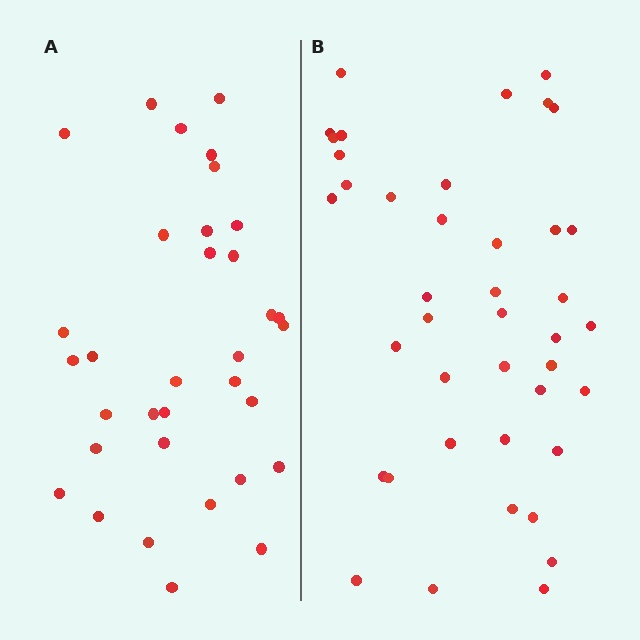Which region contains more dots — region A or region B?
Region B (the right region) has more dots.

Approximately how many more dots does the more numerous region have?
Region B has roughly 8 or so more dots than region A.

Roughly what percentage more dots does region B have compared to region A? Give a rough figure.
About 20% more.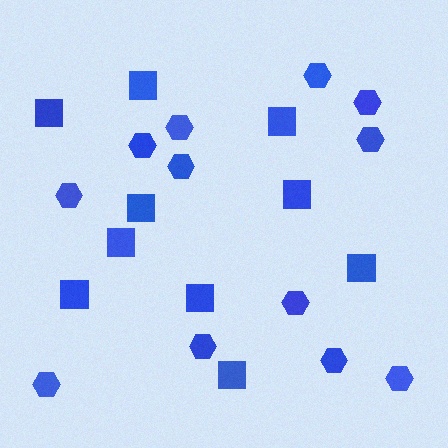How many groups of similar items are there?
There are 2 groups: one group of hexagons (12) and one group of squares (10).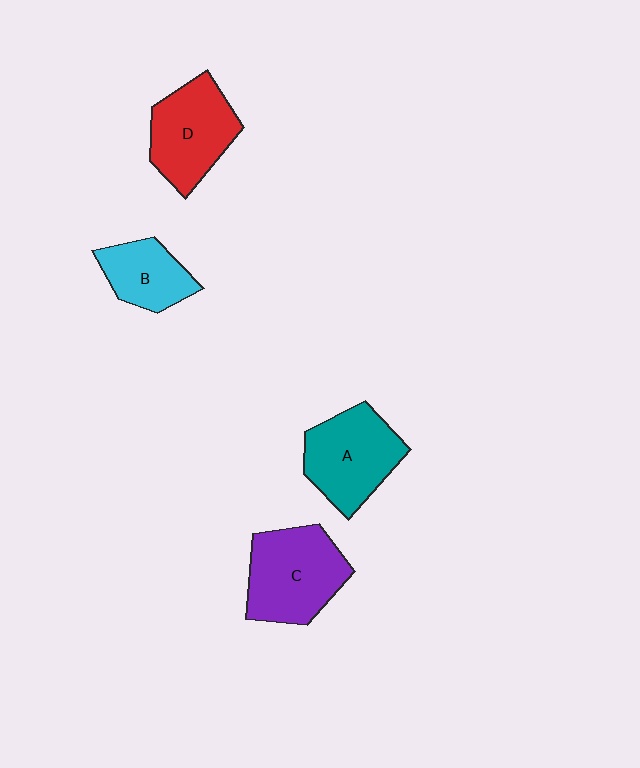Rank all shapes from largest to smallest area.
From largest to smallest: C (purple), A (teal), D (red), B (cyan).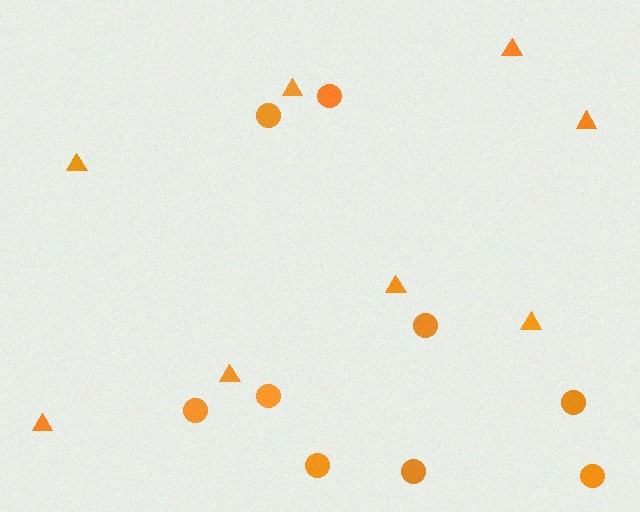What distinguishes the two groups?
There are 2 groups: one group of triangles (8) and one group of circles (9).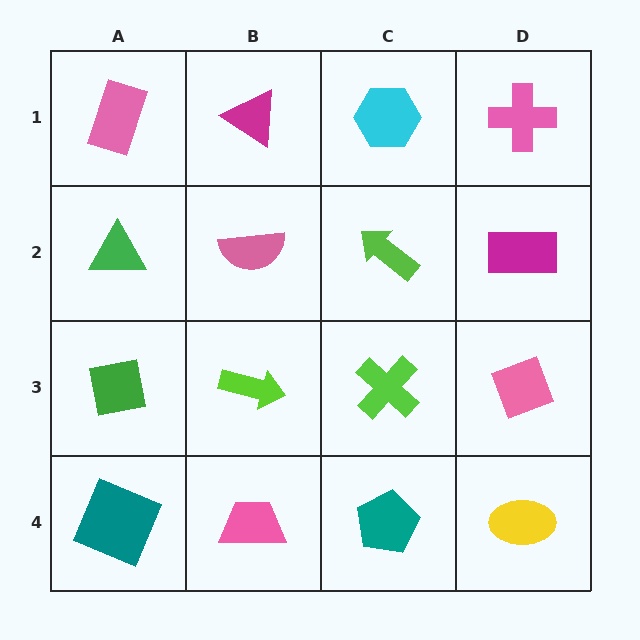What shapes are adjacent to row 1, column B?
A pink semicircle (row 2, column B), a pink rectangle (row 1, column A), a cyan hexagon (row 1, column C).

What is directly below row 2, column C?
A lime cross.